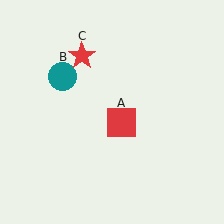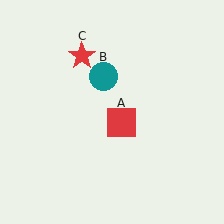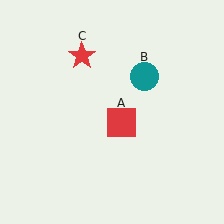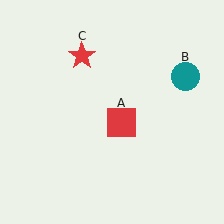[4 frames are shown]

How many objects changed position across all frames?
1 object changed position: teal circle (object B).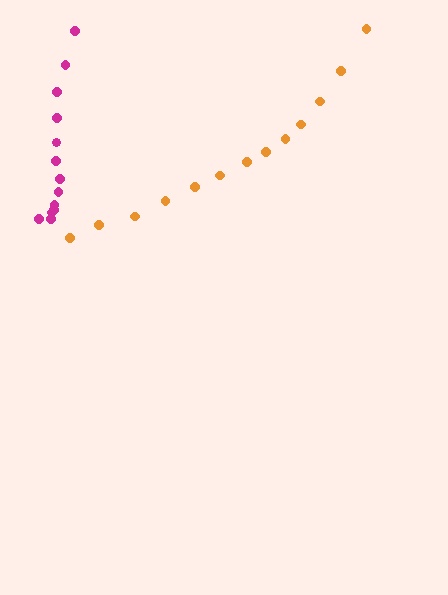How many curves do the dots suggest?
There are 2 distinct paths.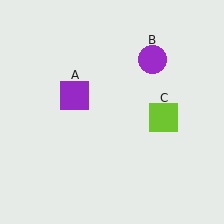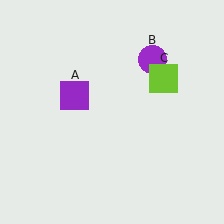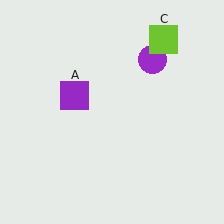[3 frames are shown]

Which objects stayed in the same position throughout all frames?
Purple square (object A) and purple circle (object B) remained stationary.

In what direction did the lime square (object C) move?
The lime square (object C) moved up.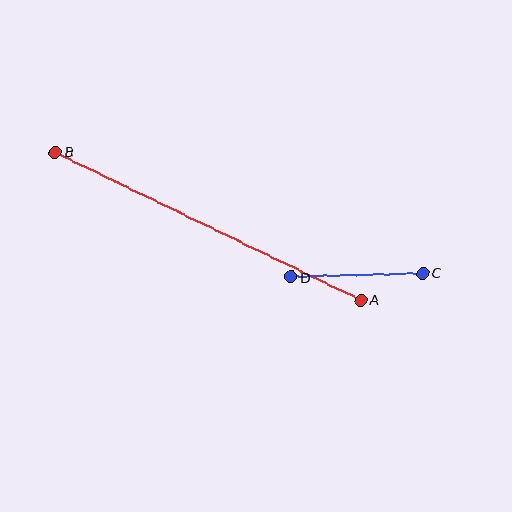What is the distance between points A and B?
The distance is approximately 339 pixels.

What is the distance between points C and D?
The distance is approximately 132 pixels.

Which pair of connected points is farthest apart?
Points A and B are farthest apart.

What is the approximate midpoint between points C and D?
The midpoint is at approximately (357, 275) pixels.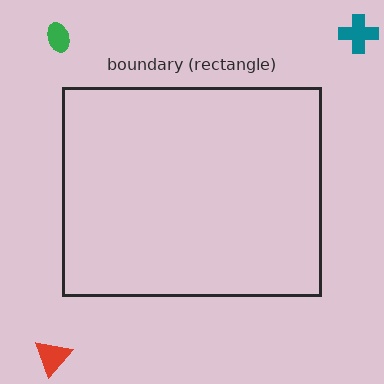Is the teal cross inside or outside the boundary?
Outside.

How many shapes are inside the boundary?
0 inside, 3 outside.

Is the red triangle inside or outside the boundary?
Outside.